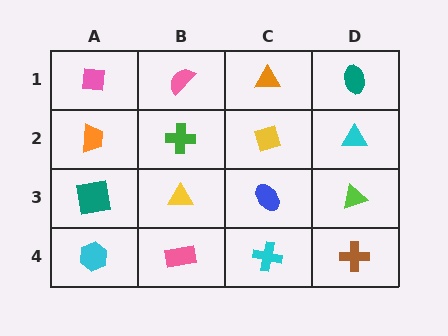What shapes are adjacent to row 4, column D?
A lime triangle (row 3, column D), a cyan cross (row 4, column C).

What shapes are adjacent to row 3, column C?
A yellow square (row 2, column C), a cyan cross (row 4, column C), a yellow triangle (row 3, column B), a lime triangle (row 3, column D).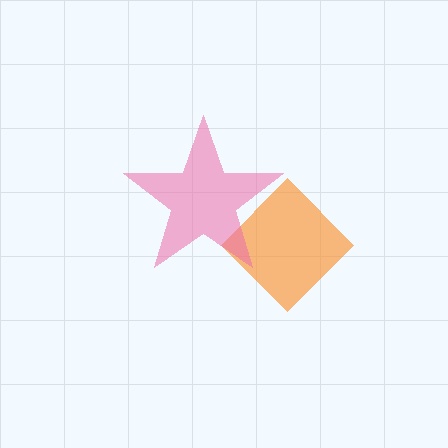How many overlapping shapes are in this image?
There are 2 overlapping shapes in the image.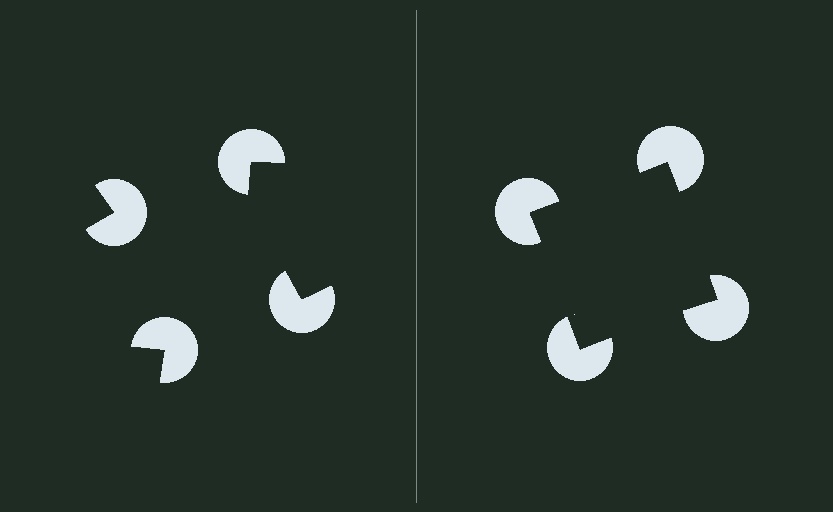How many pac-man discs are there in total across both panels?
8 — 4 on each side.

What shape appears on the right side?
An illusory square.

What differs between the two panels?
The pac-man discs are positioned identically on both sides; only the wedge orientations differ. On the right they align to a square; on the left they are misaligned.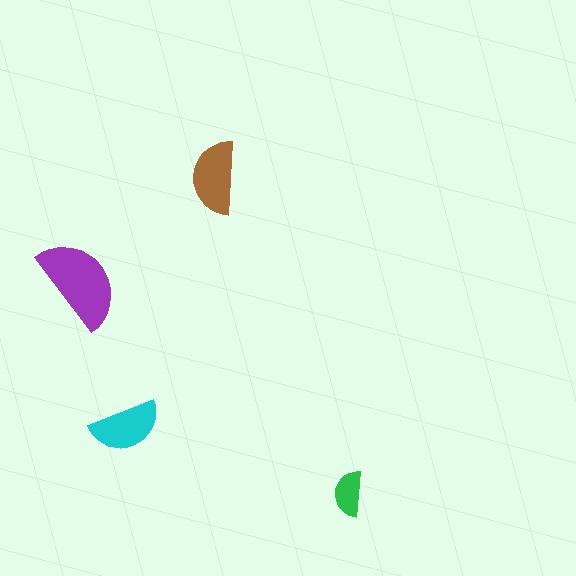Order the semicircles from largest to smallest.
the purple one, the brown one, the cyan one, the green one.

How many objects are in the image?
There are 4 objects in the image.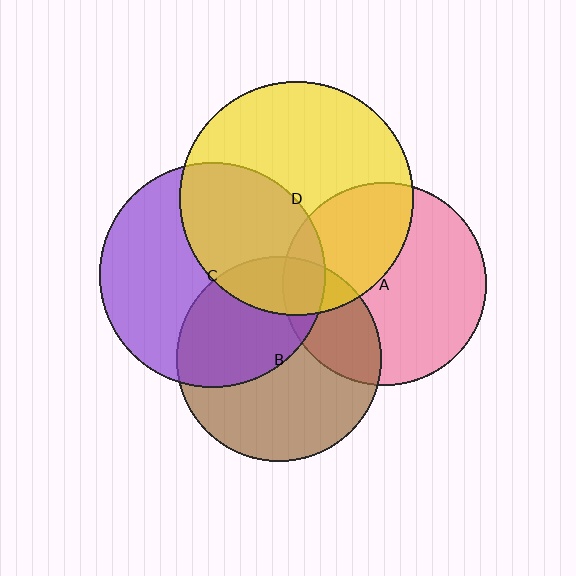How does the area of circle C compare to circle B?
Approximately 1.2 times.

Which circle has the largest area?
Circle D (yellow).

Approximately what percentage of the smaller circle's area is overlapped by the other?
Approximately 25%.